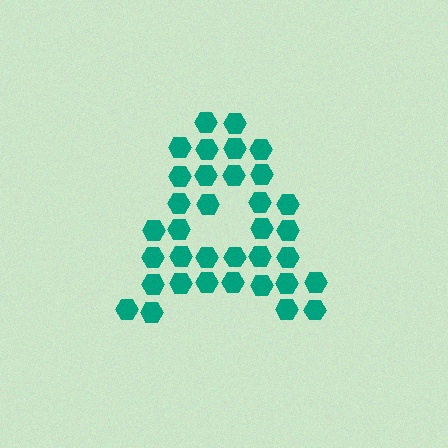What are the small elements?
The small elements are hexagons.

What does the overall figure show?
The overall figure shows the letter A.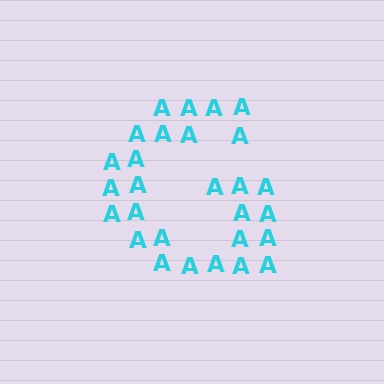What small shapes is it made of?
It is made of small letter A's.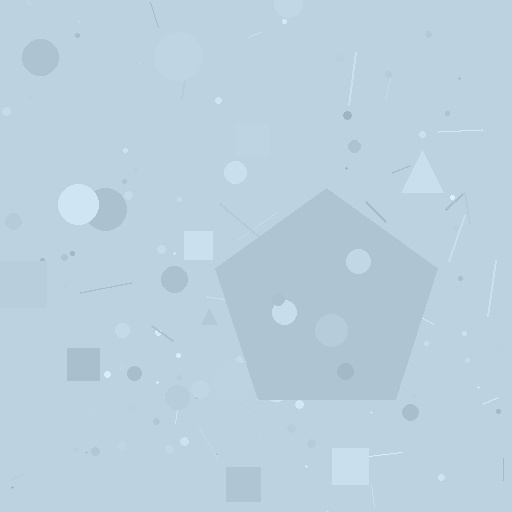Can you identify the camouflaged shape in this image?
The camouflaged shape is a pentagon.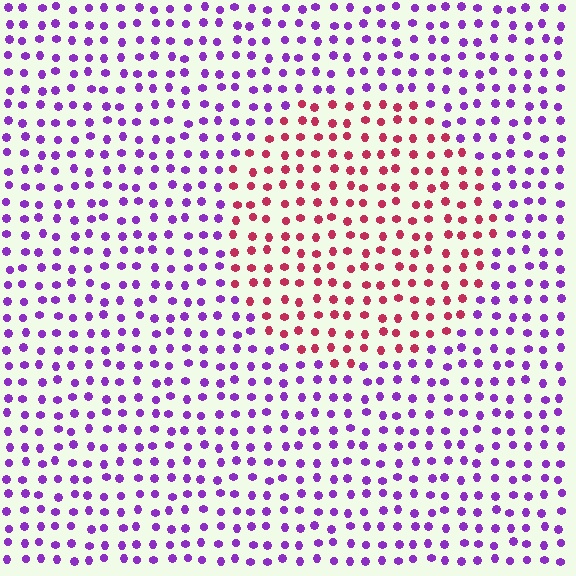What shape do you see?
I see a circle.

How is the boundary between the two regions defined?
The boundary is defined purely by a slight shift in hue (about 64 degrees). Spacing, size, and orientation are identical on both sides.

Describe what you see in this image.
The image is filled with small purple elements in a uniform arrangement. A circle-shaped region is visible where the elements are tinted to a slightly different hue, forming a subtle color boundary.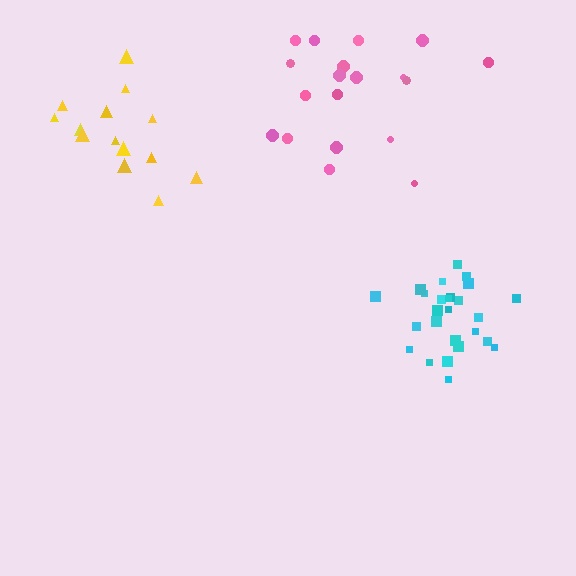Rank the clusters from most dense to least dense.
cyan, yellow, pink.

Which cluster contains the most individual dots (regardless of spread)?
Cyan (26).